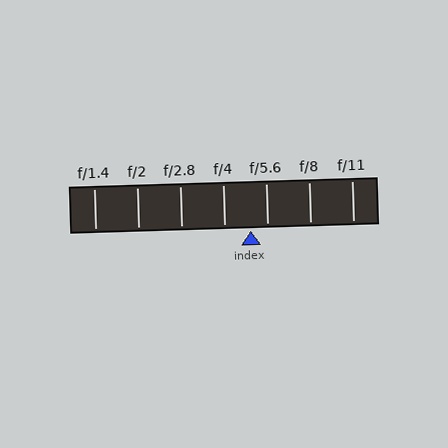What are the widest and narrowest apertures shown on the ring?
The widest aperture shown is f/1.4 and the narrowest is f/11.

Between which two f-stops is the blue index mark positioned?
The index mark is between f/4 and f/5.6.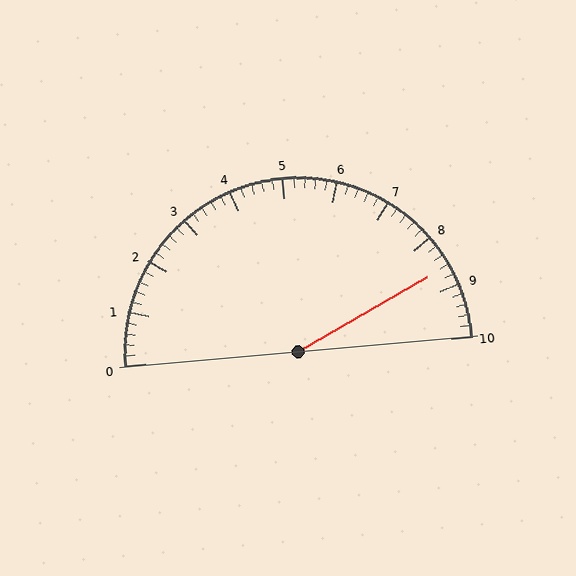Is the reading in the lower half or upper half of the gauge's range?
The reading is in the upper half of the range (0 to 10).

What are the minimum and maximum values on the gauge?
The gauge ranges from 0 to 10.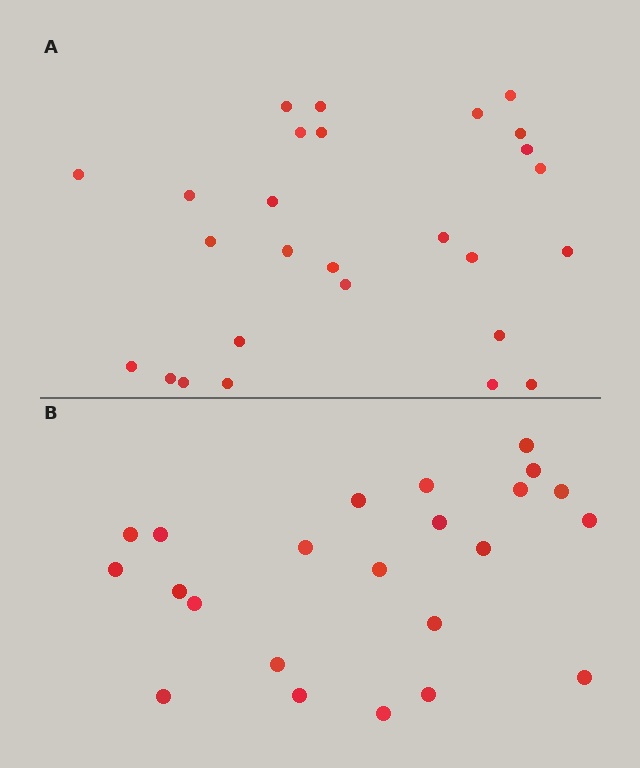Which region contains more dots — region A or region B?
Region A (the top region) has more dots.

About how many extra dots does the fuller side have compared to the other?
Region A has about 4 more dots than region B.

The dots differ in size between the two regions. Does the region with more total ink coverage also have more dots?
No. Region B has more total ink coverage because its dots are larger, but region A actually contains more individual dots. Total area can be misleading — the number of items is what matters here.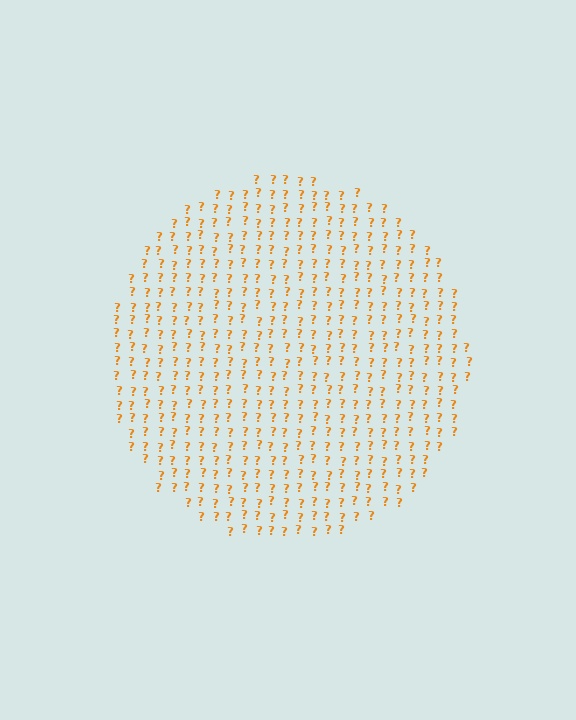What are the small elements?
The small elements are question marks.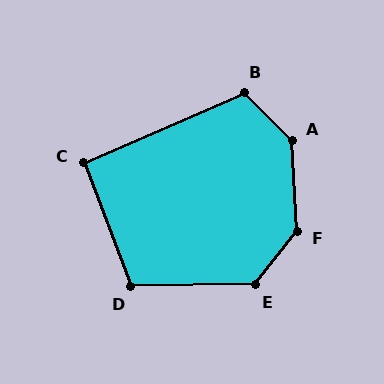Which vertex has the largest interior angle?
A, at approximately 139 degrees.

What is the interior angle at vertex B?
Approximately 111 degrees (obtuse).